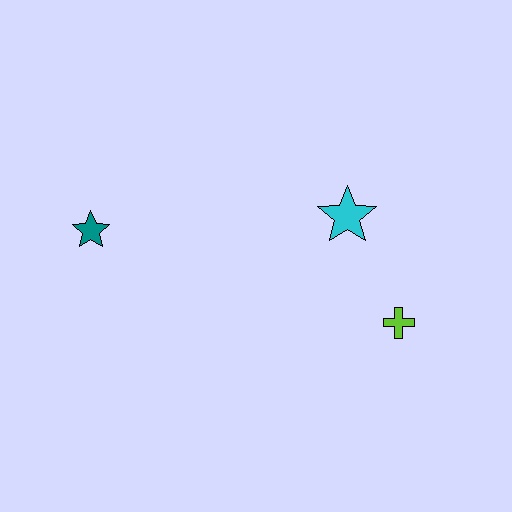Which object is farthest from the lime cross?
The teal star is farthest from the lime cross.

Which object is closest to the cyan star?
The lime cross is closest to the cyan star.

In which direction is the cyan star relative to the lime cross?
The cyan star is above the lime cross.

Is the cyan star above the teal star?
Yes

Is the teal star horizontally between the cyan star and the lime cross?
No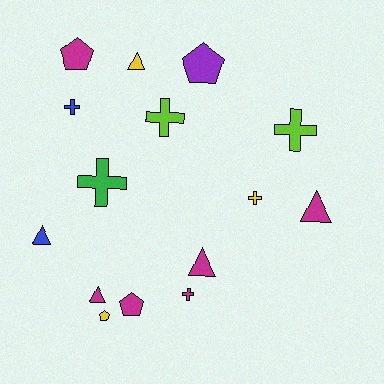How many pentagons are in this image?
There are 4 pentagons.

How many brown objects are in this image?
There are no brown objects.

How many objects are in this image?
There are 15 objects.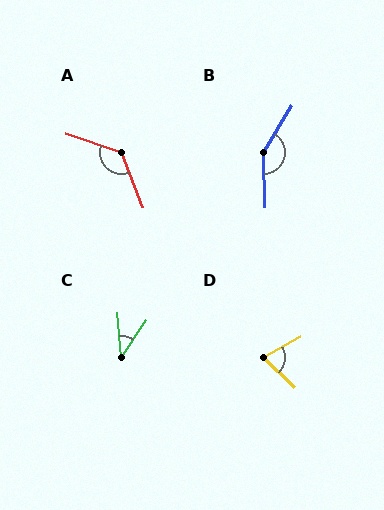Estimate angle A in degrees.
Approximately 130 degrees.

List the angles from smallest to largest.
C (39°), D (74°), A (130°), B (147°).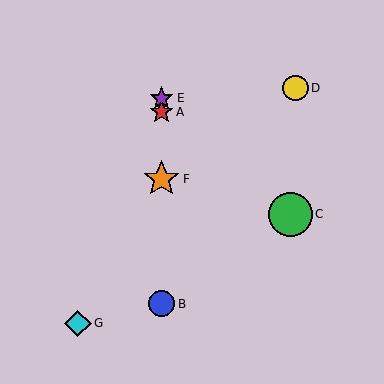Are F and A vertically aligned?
Yes, both are at x≈162.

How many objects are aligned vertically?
4 objects (A, B, E, F) are aligned vertically.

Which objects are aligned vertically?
Objects A, B, E, F are aligned vertically.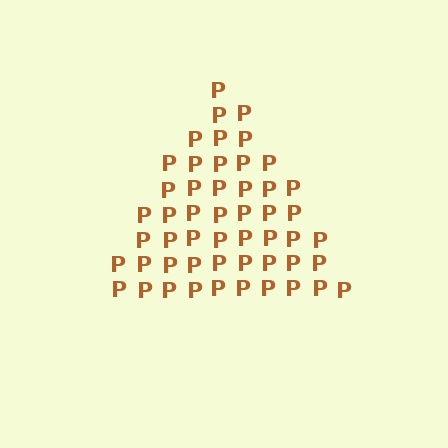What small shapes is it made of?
It is made of small letter P's.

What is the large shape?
The large shape is a triangle.